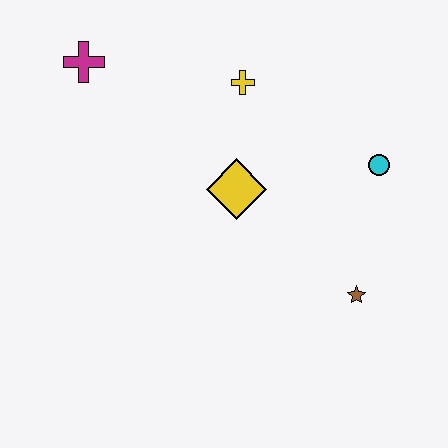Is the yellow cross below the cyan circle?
No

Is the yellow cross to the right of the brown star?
No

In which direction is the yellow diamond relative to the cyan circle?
The yellow diamond is to the left of the cyan circle.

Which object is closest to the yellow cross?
The yellow diamond is closest to the yellow cross.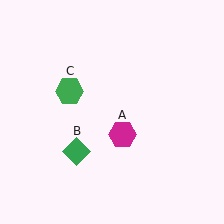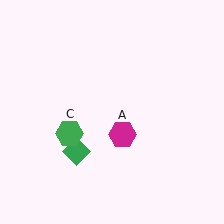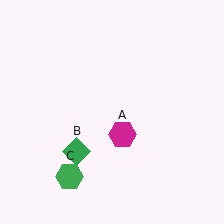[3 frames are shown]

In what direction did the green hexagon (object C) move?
The green hexagon (object C) moved down.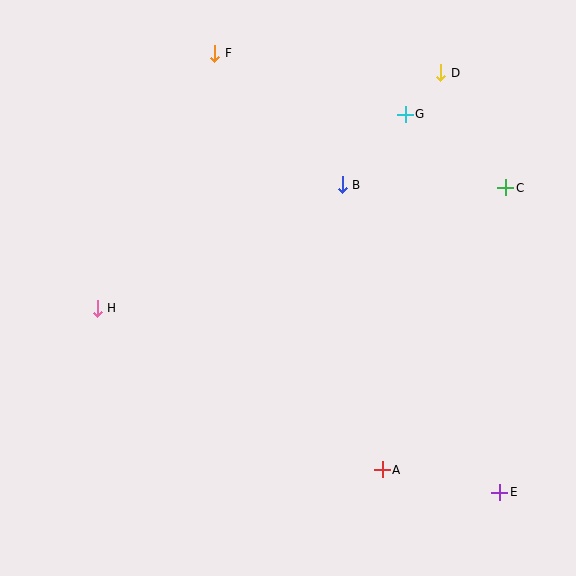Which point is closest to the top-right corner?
Point D is closest to the top-right corner.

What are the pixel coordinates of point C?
Point C is at (506, 188).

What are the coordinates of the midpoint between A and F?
The midpoint between A and F is at (298, 262).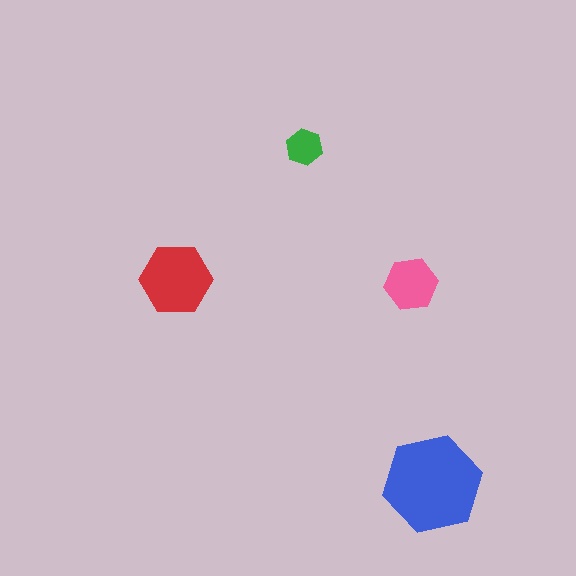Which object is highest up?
The green hexagon is topmost.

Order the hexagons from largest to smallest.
the blue one, the red one, the pink one, the green one.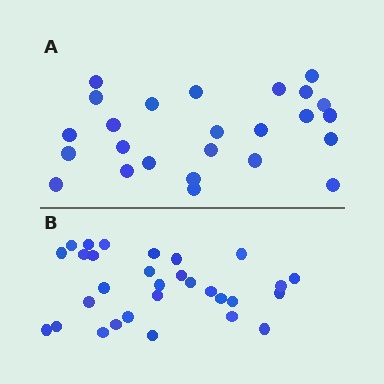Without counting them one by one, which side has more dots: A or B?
Region B (the bottom region) has more dots.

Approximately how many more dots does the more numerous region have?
Region B has about 5 more dots than region A.